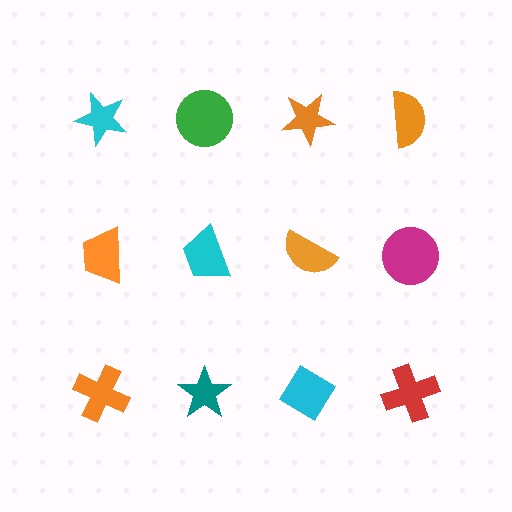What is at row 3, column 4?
A red cross.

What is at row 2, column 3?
An orange semicircle.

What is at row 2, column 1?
An orange trapezoid.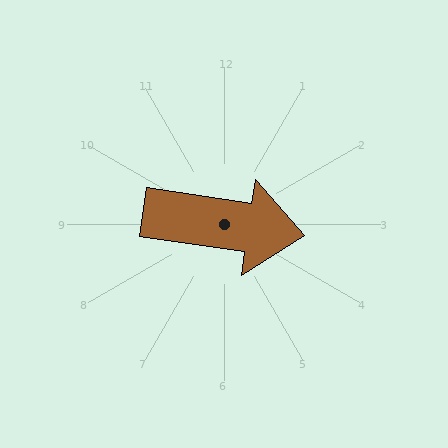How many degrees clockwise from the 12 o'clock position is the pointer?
Approximately 98 degrees.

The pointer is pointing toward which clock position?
Roughly 3 o'clock.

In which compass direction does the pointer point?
East.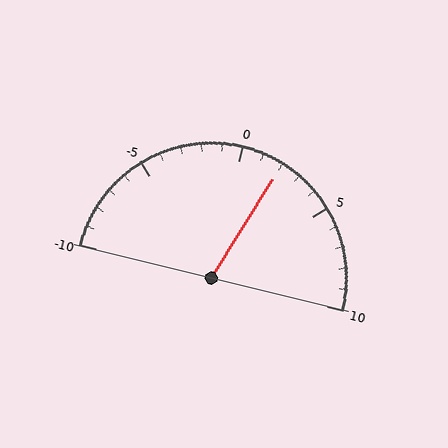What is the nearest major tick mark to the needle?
The nearest major tick mark is 0.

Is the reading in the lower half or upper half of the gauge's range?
The reading is in the upper half of the range (-10 to 10).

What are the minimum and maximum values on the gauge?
The gauge ranges from -10 to 10.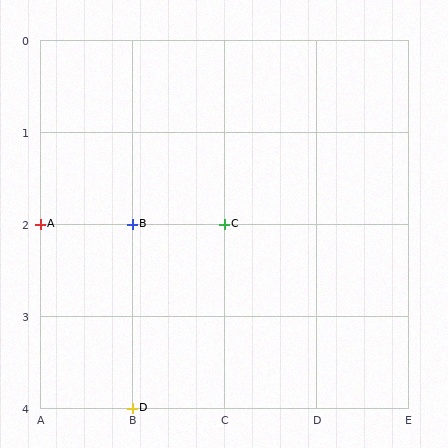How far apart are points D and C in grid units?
Points D and C are 1 column and 2 rows apart (about 2.2 grid units diagonally).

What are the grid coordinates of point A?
Point A is at grid coordinates (A, 2).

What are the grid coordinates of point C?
Point C is at grid coordinates (C, 2).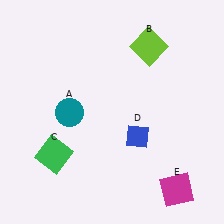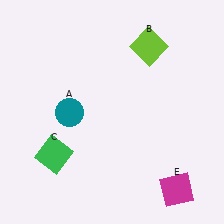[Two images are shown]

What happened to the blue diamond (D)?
The blue diamond (D) was removed in Image 2. It was in the bottom-right area of Image 1.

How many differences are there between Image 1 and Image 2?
There is 1 difference between the two images.